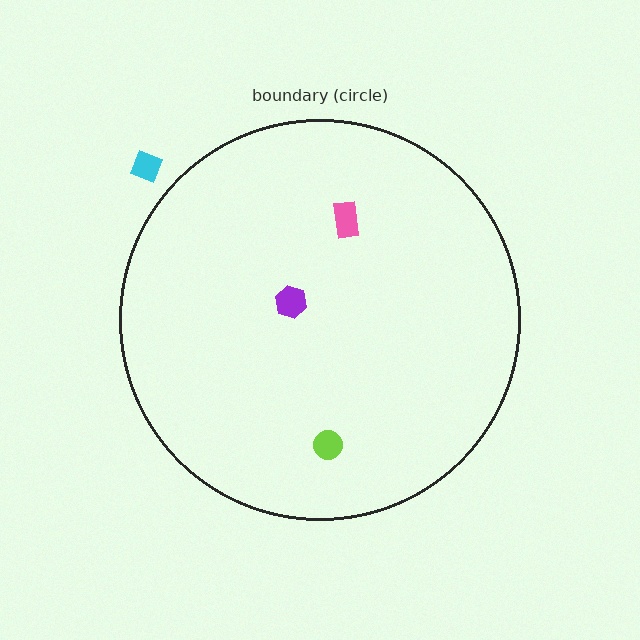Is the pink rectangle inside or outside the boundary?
Inside.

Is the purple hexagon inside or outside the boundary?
Inside.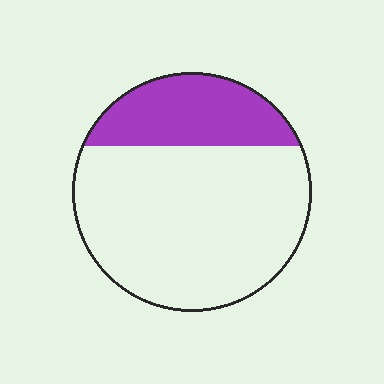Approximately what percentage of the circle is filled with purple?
Approximately 25%.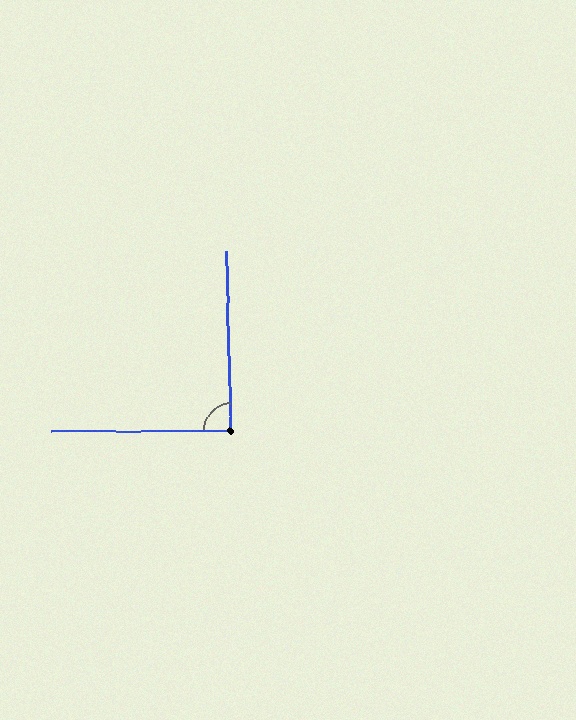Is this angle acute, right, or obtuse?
It is approximately a right angle.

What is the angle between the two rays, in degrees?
Approximately 89 degrees.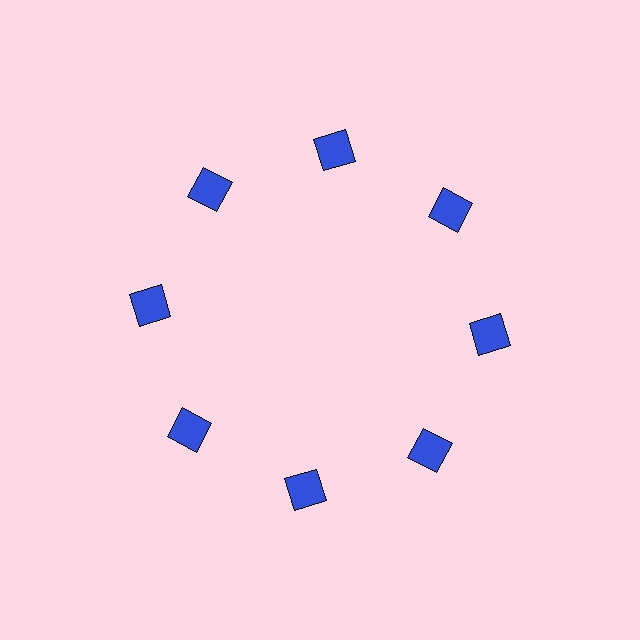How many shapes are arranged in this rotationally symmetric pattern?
There are 8 shapes, arranged in 8 groups of 1.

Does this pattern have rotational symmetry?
Yes, this pattern has 8-fold rotational symmetry. It looks the same after rotating 45 degrees around the center.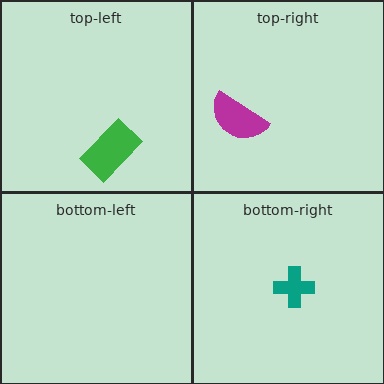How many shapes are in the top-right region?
1.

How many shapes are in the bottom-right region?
1.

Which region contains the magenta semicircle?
The top-right region.